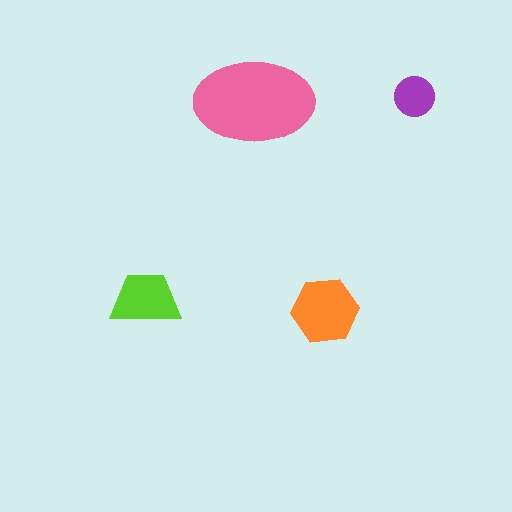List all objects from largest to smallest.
The pink ellipse, the orange hexagon, the lime trapezoid, the purple circle.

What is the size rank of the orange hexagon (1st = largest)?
2nd.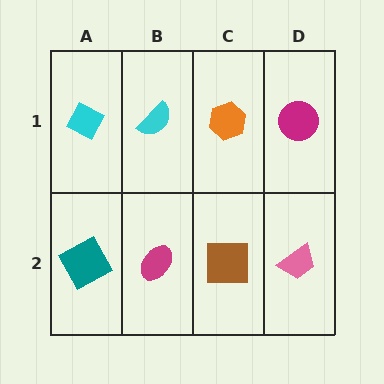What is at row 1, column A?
A cyan diamond.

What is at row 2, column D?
A pink trapezoid.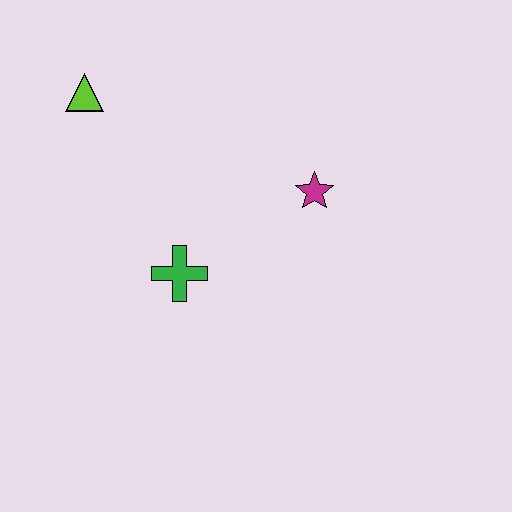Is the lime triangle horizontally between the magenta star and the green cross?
No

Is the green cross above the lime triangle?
No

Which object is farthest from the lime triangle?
The magenta star is farthest from the lime triangle.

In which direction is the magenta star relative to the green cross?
The magenta star is to the right of the green cross.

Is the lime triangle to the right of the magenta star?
No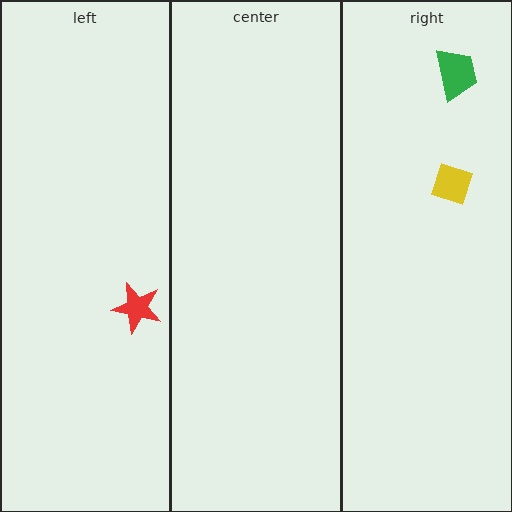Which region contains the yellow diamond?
The right region.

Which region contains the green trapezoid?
The right region.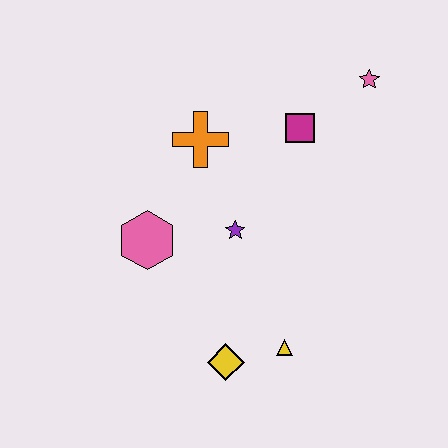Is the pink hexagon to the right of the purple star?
No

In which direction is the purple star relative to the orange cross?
The purple star is below the orange cross.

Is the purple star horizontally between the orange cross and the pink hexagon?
No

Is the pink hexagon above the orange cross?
No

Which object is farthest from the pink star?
The yellow diamond is farthest from the pink star.